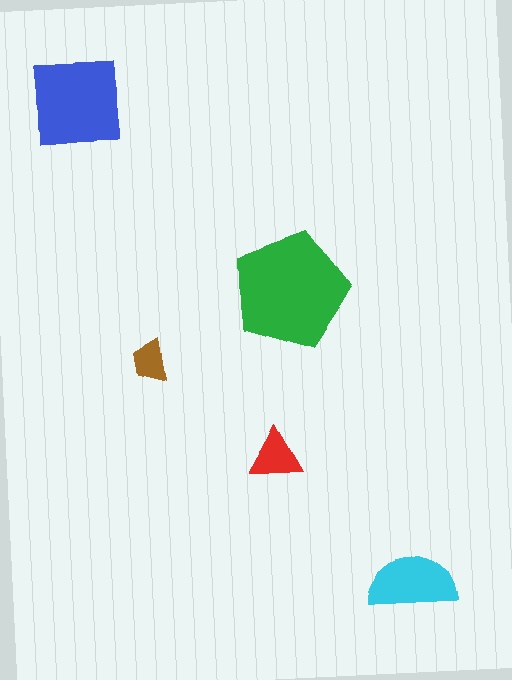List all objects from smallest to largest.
The brown trapezoid, the red triangle, the cyan semicircle, the blue square, the green pentagon.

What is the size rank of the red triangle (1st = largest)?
4th.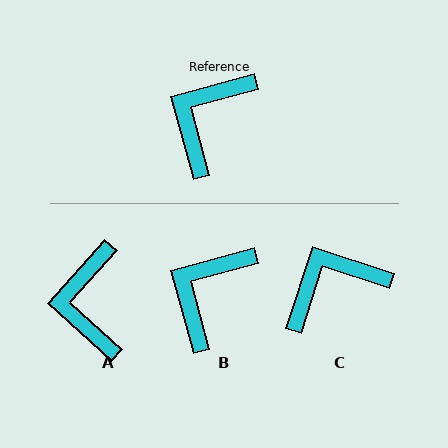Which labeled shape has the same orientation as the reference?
B.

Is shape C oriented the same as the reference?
No, it is off by about 34 degrees.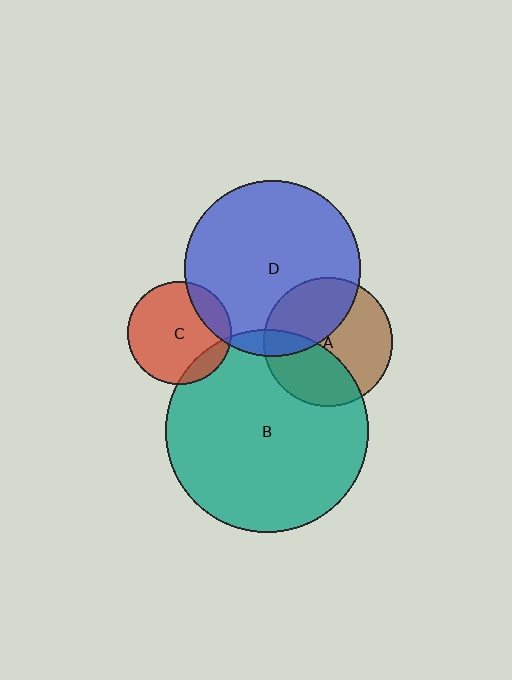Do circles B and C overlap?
Yes.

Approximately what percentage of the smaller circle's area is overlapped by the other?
Approximately 15%.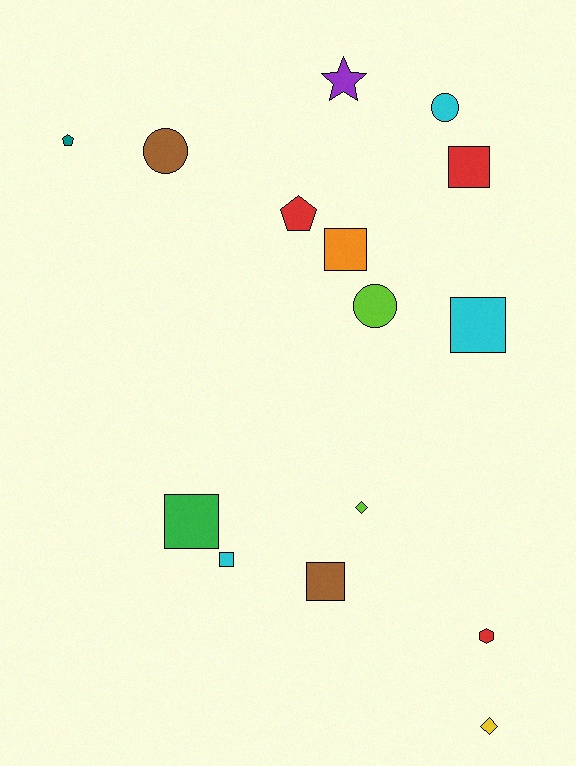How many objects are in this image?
There are 15 objects.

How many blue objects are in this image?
There are no blue objects.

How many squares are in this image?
There are 6 squares.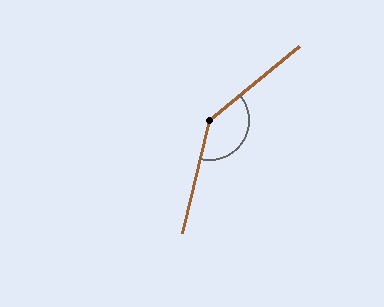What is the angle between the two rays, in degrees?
Approximately 142 degrees.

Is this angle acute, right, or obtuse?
It is obtuse.